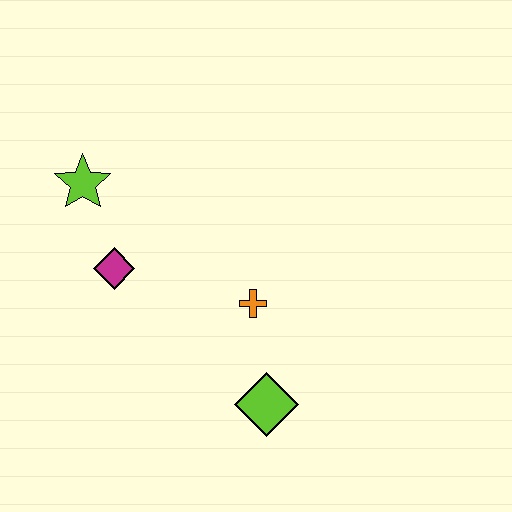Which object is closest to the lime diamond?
The orange cross is closest to the lime diamond.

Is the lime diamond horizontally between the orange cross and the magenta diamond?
No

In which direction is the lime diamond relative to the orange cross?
The lime diamond is below the orange cross.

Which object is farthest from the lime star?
The lime diamond is farthest from the lime star.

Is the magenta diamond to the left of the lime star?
No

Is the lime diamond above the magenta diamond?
No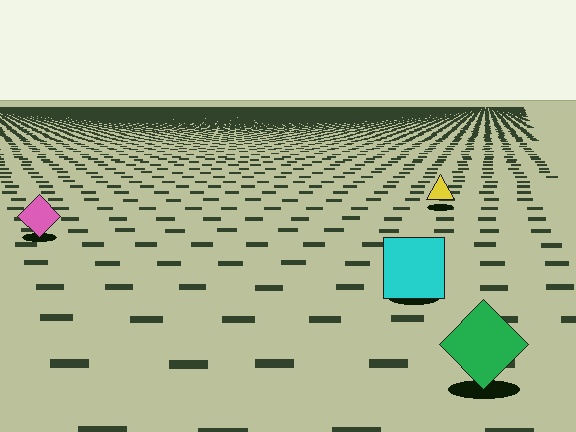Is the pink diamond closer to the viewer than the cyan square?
No. The cyan square is closer — you can tell from the texture gradient: the ground texture is coarser near it.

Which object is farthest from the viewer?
The yellow triangle is farthest from the viewer. It appears smaller and the ground texture around it is denser.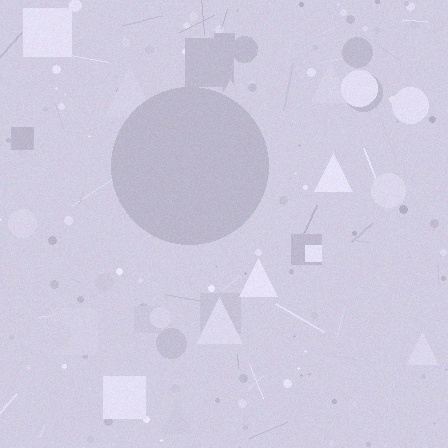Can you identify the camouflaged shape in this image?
The camouflaged shape is a circle.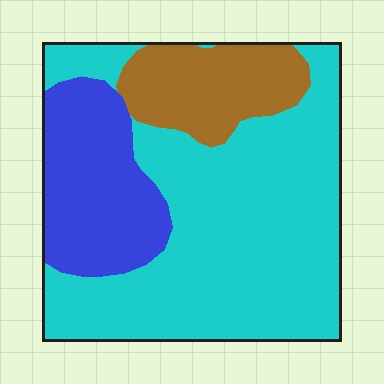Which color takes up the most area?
Cyan, at roughly 60%.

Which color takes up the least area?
Brown, at roughly 15%.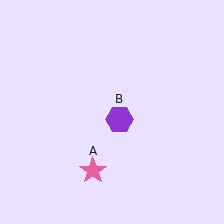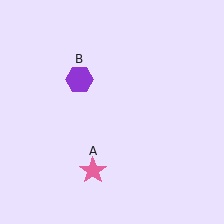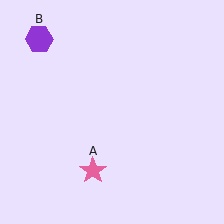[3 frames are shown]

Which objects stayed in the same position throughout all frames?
Pink star (object A) remained stationary.